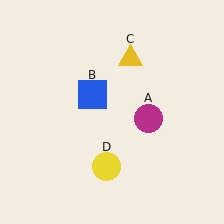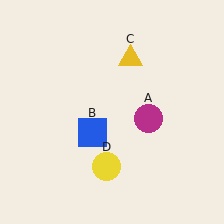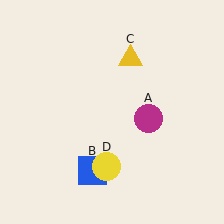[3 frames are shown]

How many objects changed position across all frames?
1 object changed position: blue square (object B).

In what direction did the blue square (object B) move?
The blue square (object B) moved down.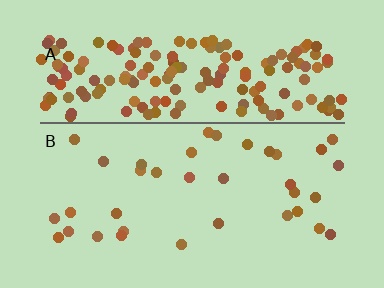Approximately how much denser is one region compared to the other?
Approximately 5.4× — region A over region B.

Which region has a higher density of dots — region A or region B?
A (the top).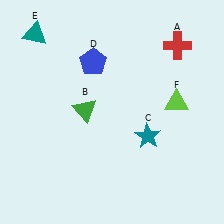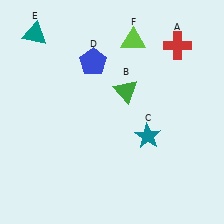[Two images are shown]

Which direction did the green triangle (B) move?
The green triangle (B) moved right.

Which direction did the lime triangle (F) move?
The lime triangle (F) moved up.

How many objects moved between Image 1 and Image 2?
2 objects moved between the two images.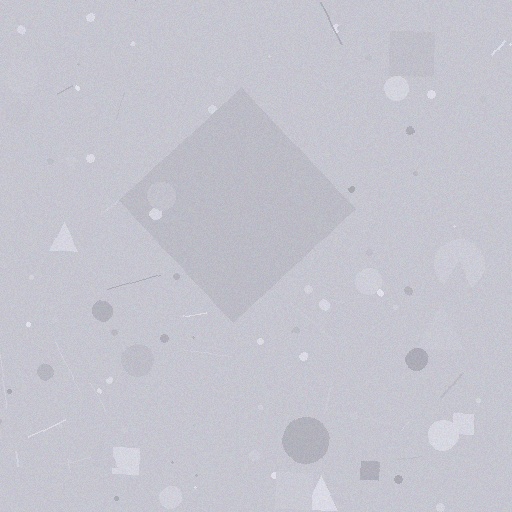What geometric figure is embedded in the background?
A diamond is embedded in the background.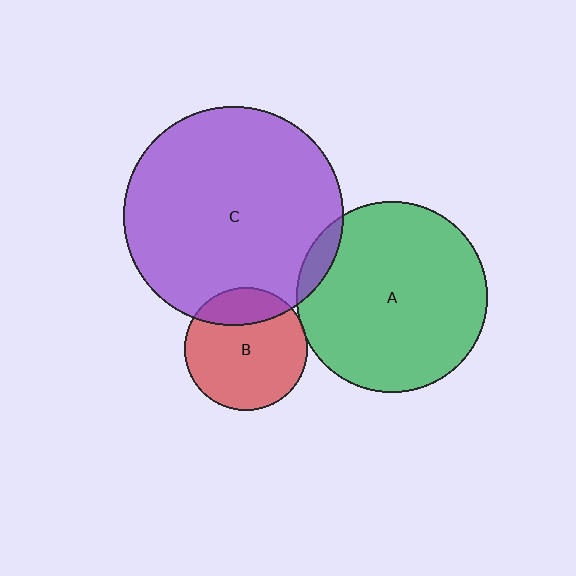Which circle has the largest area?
Circle C (purple).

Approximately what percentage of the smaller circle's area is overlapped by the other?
Approximately 5%.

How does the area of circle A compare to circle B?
Approximately 2.4 times.